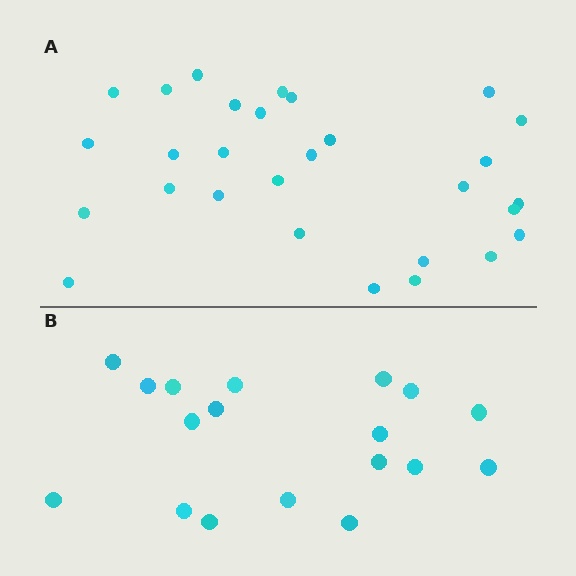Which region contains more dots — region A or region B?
Region A (the top region) has more dots.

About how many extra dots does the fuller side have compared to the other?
Region A has roughly 12 or so more dots than region B.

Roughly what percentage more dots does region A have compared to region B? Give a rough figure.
About 60% more.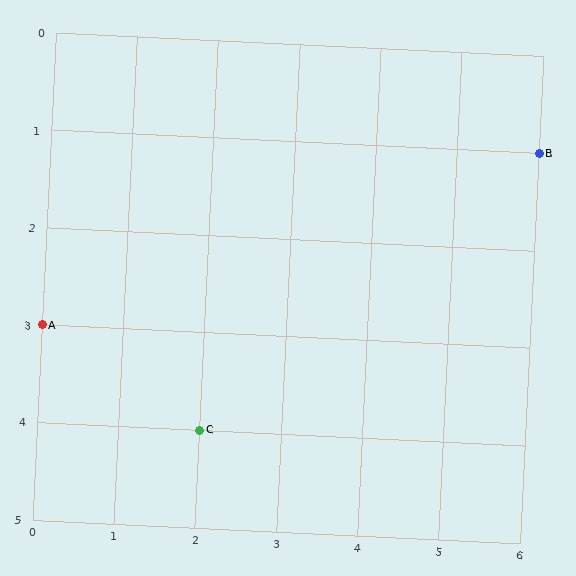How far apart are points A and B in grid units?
Points A and B are 6 columns and 2 rows apart (about 6.3 grid units diagonally).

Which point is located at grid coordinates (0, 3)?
Point A is at (0, 3).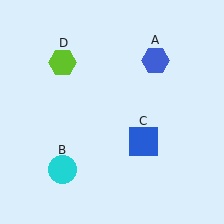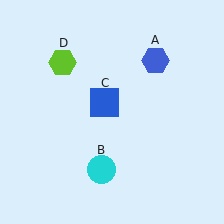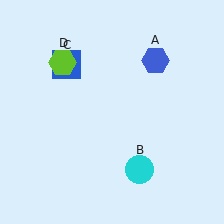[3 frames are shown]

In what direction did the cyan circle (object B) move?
The cyan circle (object B) moved right.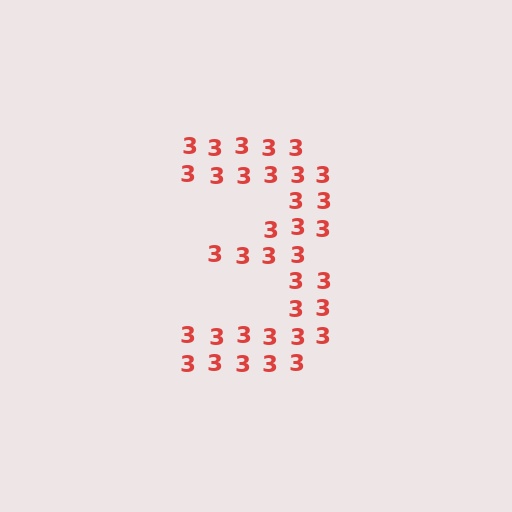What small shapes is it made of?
It is made of small digit 3's.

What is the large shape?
The large shape is the digit 3.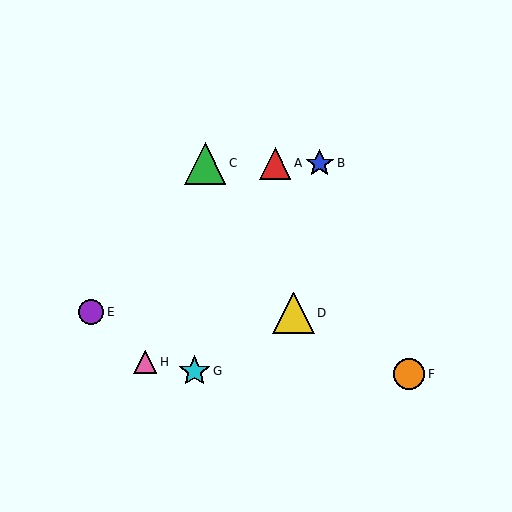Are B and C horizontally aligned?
Yes, both are at y≈163.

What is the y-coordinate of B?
Object B is at y≈163.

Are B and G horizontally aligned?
No, B is at y≈163 and G is at y≈371.